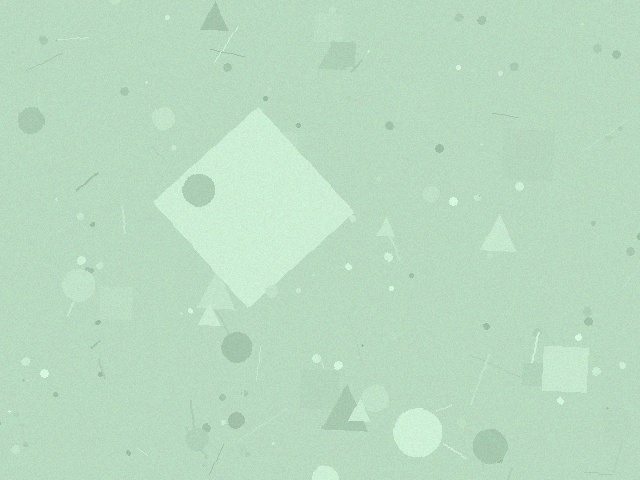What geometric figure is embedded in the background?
A diamond is embedded in the background.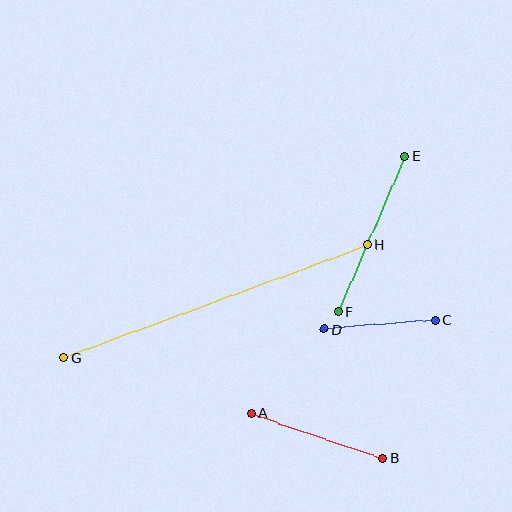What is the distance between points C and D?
The distance is approximately 111 pixels.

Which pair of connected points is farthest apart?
Points G and H are farthest apart.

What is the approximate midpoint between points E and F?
The midpoint is at approximately (371, 234) pixels.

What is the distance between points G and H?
The distance is approximately 324 pixels.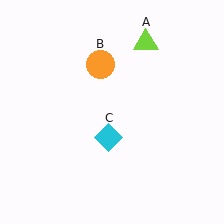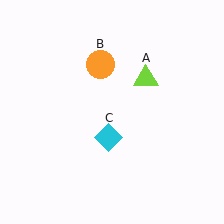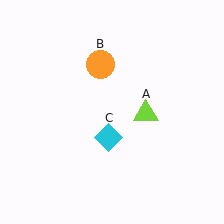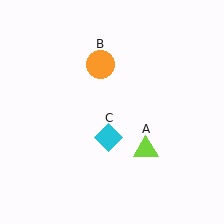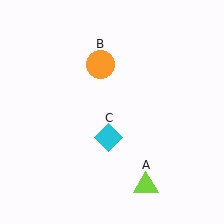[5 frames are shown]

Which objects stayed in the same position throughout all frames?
Orange circle (object B) and cyan diamond (object C) remained stationary.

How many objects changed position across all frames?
1 object changed position: lime triangle (object A).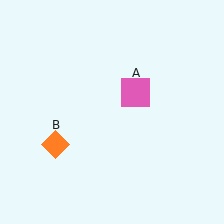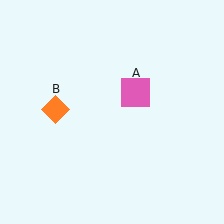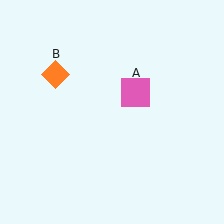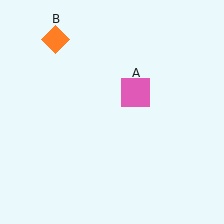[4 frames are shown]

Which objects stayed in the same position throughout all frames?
Pink square (object A) remained stationary.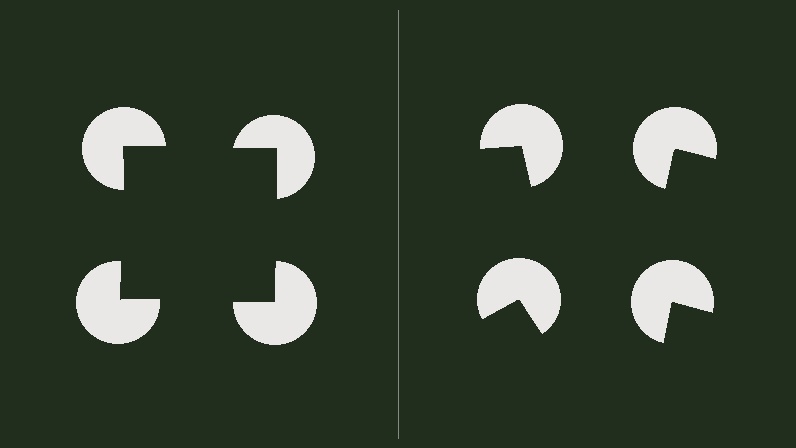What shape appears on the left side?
An illusory square.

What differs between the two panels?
The pac-man discs are positioned identically on both sides; only the wedge orientations differ. On the left they align to a square; on the right they are misaligned.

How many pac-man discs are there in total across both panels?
8 — 4 on each side.